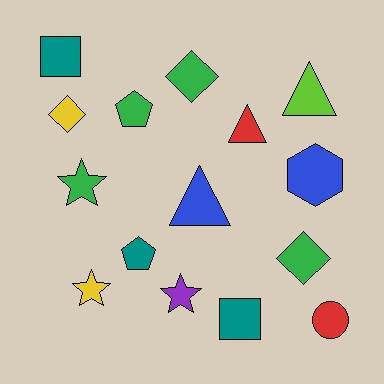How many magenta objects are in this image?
There are no magenta objects.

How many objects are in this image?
There are 15 objects.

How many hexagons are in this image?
There is 1 hexagon.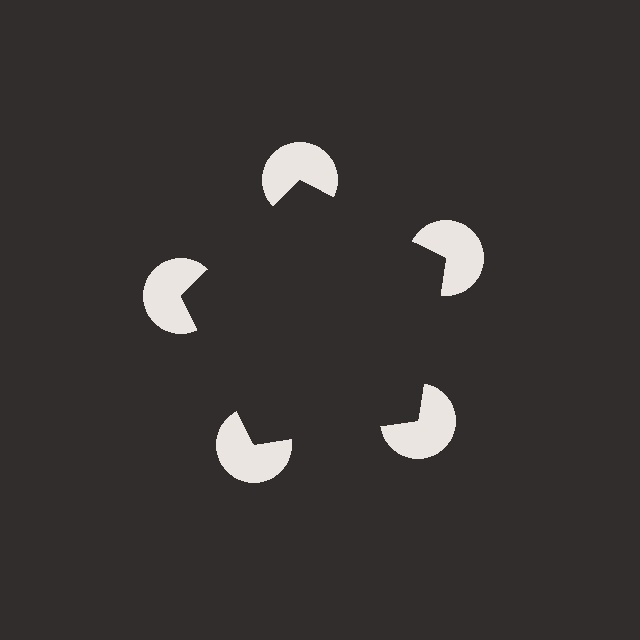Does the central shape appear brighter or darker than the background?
It typically appears slightly darker than the background, even though no actual brightness change is drawn.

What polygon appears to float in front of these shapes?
An illusory pentagon — its edges are inferred from the aligned wedge cuts in the pac-man discs, not physically drawn.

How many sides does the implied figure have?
5 sides.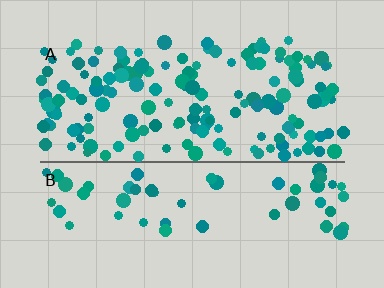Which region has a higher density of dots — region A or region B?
A (the top).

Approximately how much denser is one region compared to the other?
Approximately 2.7× — region A over region B.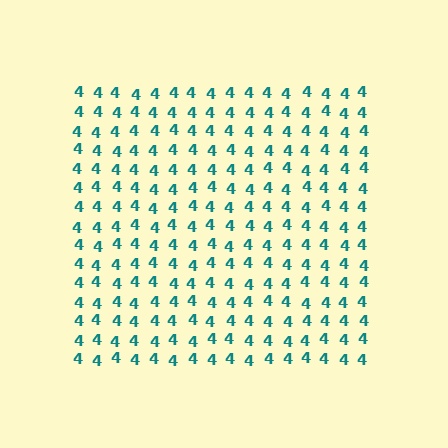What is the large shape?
The large shape is a square.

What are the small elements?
The small elements are digit 4's.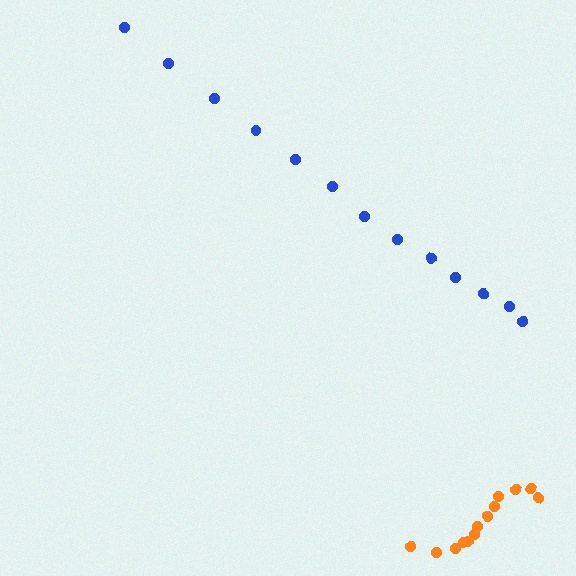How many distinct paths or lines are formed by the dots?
There are 2 distinct paths.